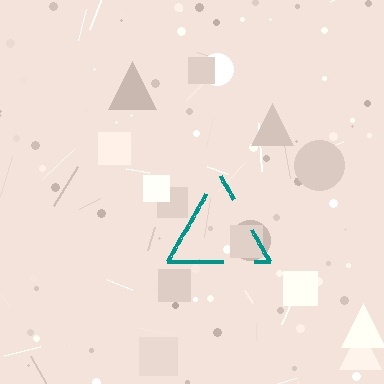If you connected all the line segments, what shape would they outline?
They would outline a triangle.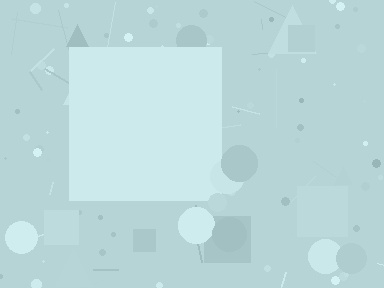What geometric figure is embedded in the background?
A square is embedded in the background.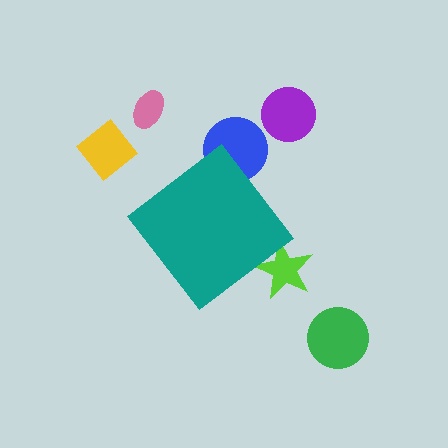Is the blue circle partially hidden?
Yes, the blue circle is partially hidden behind the teal diamond.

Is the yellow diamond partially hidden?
No, the yellow diamond is fully visible.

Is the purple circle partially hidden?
No, the purple circle is fully visible.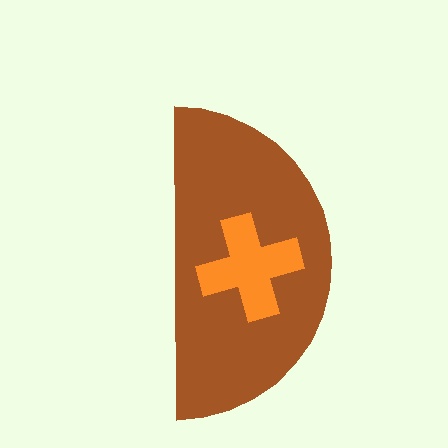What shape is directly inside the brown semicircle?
The orange cross.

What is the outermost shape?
The brown semicircle.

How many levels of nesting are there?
2.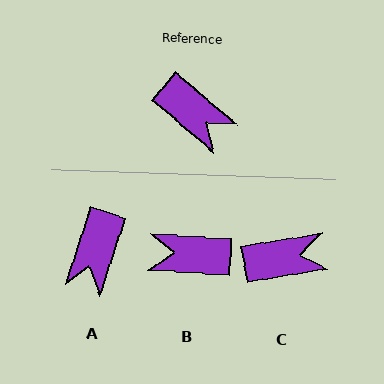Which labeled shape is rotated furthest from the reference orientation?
B, about 144 degrees away.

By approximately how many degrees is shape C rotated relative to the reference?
Approximately 50 degrees counter-clockwise.